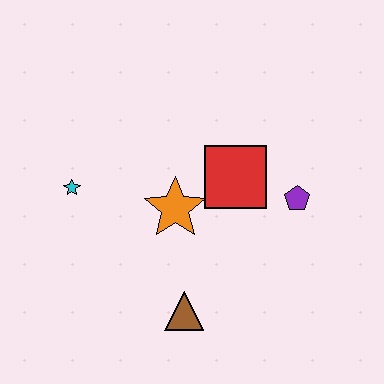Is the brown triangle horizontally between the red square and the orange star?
Yes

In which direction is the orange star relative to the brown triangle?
The orange star is above the brown triangle.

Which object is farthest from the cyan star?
The purple pentagon is farthest from the cyan star.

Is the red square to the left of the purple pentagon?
Yes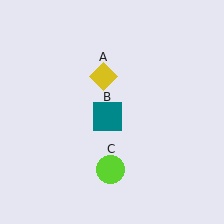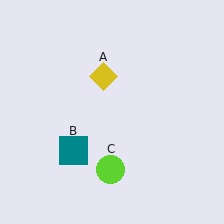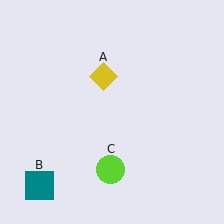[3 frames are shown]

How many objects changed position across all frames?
1 object changed position: teal square (object B).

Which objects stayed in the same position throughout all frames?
Yellow diamond (object A) and lime circle (object C) remained stationary.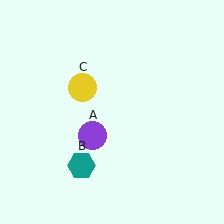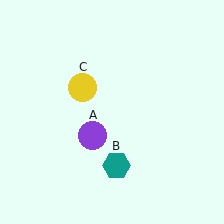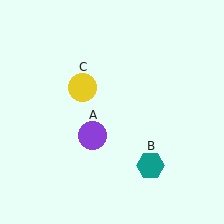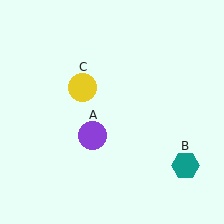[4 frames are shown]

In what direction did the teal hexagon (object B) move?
The teal hexagon (object B) moved right.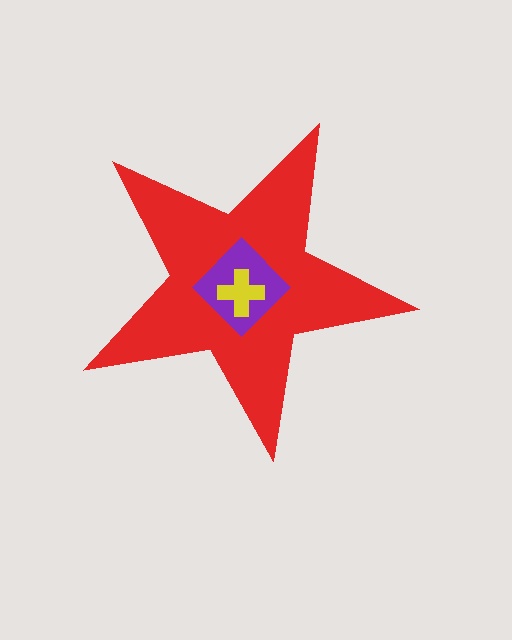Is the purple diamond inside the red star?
Yes.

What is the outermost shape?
The red star.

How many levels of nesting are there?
3.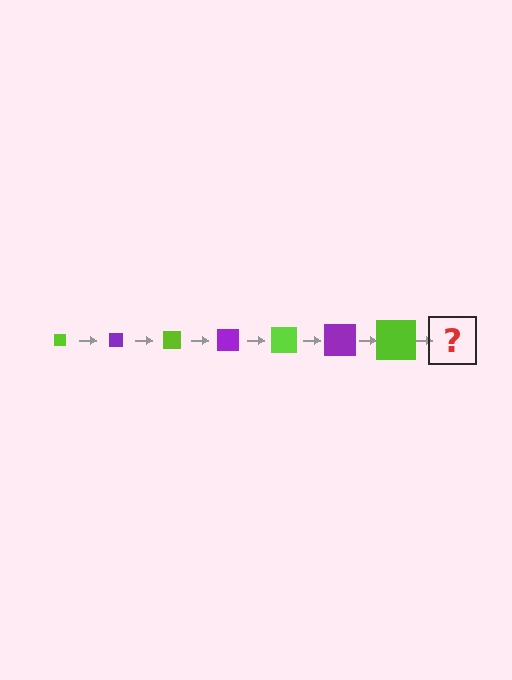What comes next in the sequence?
The next element should be a purple square, larger than the previous one.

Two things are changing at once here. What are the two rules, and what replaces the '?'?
The two rules are that the square grows larger each step and the color cycles through lime and purple. The '?' should be a purple square, larger than the previous one.